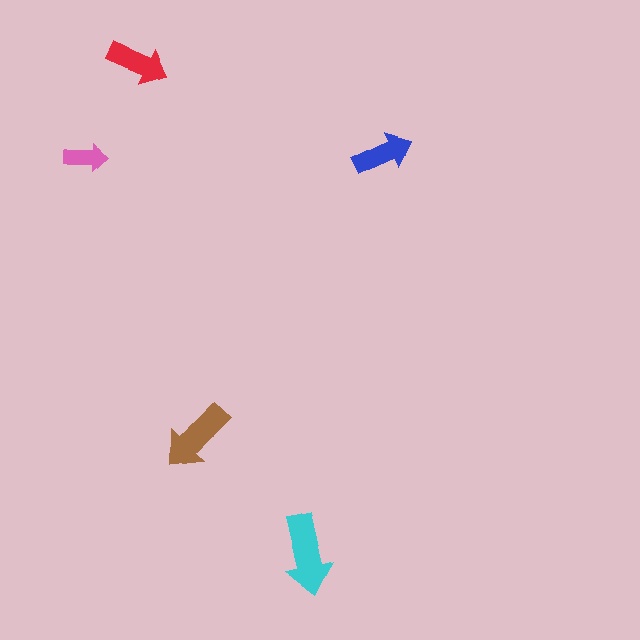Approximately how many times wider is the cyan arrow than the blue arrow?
About 1.5 times wider.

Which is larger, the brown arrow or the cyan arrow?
The cyan one.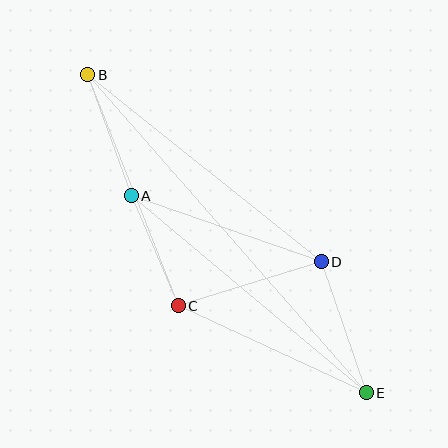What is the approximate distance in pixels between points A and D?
The distance between A and D is approximately 201 pixels.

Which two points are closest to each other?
Points A and C are closest to each other.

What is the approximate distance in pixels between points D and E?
The distance between D and E is approximately 139 pixels.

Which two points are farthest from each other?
Points B and E are farthest from each other.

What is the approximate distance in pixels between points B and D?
The distance between B and D is approximately 299 pixels.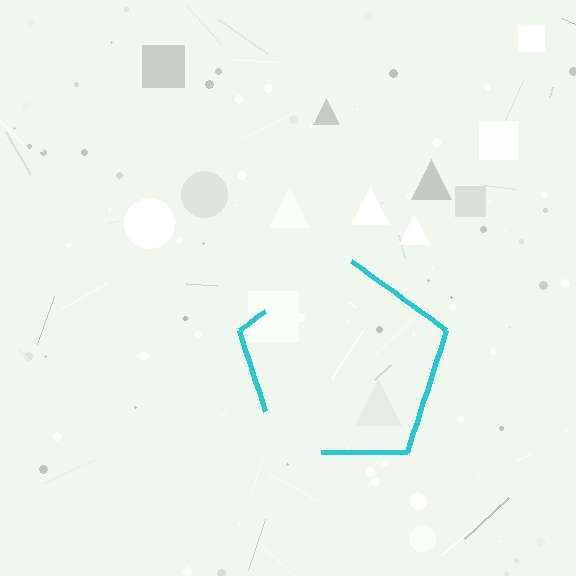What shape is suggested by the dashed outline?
The dashed outline suggests a pentagon.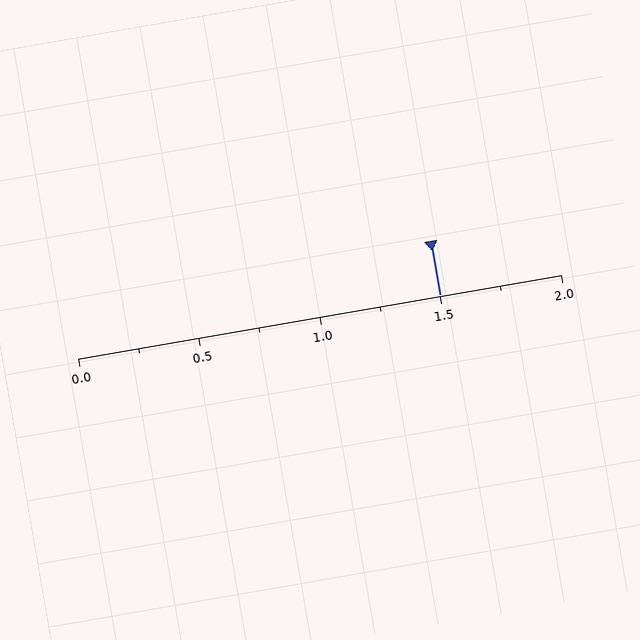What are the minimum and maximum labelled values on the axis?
The axis runs from 0.0 to 2.0.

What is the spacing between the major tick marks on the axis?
The major ticks are spaced 0.5 apart.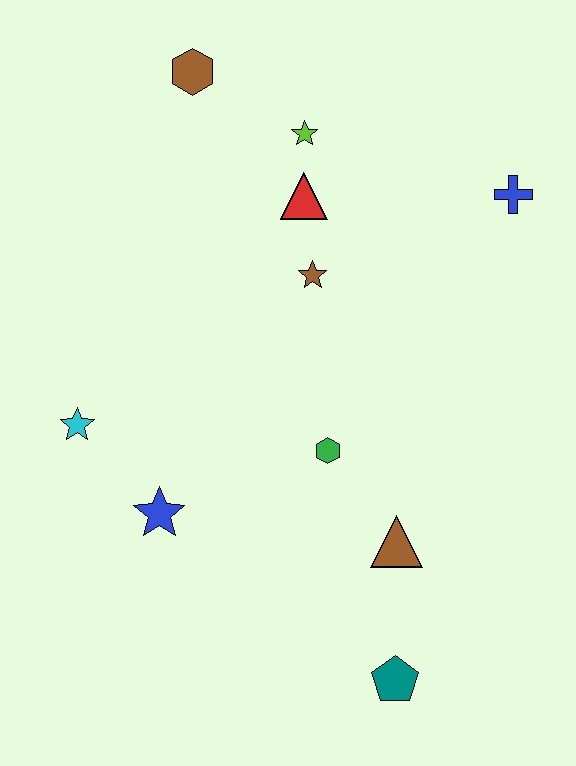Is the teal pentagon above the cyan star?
No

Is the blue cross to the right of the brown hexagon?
Yes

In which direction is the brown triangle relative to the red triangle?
The brown triangle is below the red triangle.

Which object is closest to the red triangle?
The lime star is closest to the red triangle.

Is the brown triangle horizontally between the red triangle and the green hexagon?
No